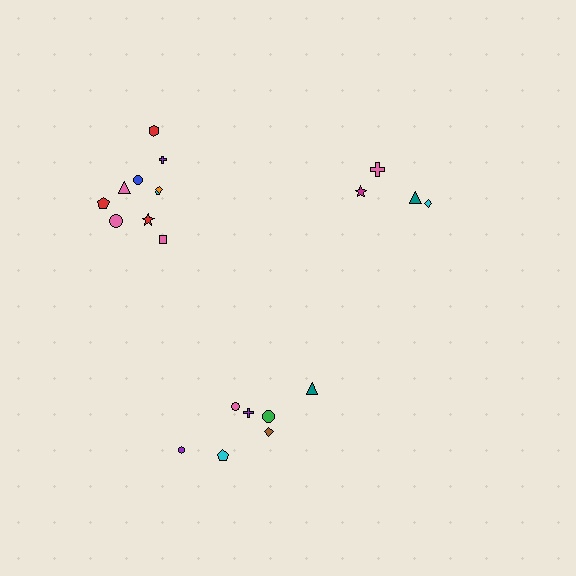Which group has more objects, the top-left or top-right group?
The top-left group.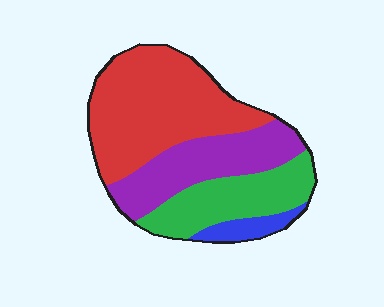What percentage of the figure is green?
Green takes up about one quarter (1/4) of the figure.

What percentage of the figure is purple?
Purple covers roughly 25% of the figure.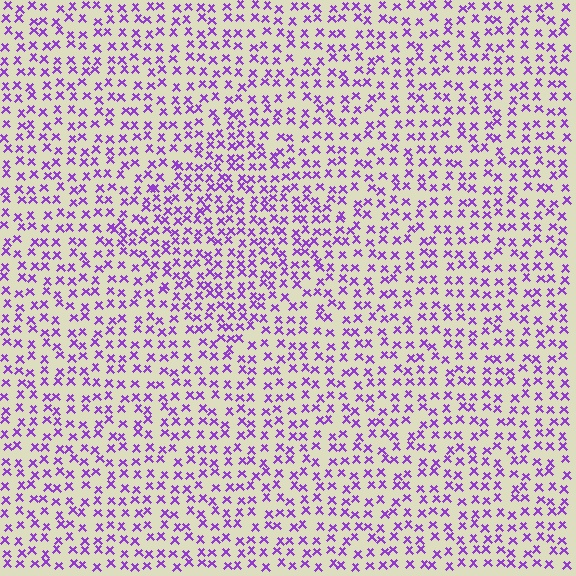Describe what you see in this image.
The image contains small purple elements arranged at two different densities. A diamond-shaped region is visible where the elements are more densely packed than the surrounding area.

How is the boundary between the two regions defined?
The boundary is defined by a change in element density (approximately 1.5x ratio). All elements are the same color, size, and shape.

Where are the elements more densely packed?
The elements are more densely packed inside the diamond boundary.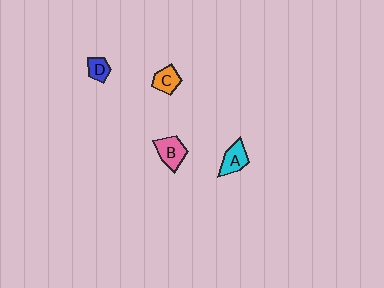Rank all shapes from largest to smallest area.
From largest to smallest: B (pink), A (cyan), C (orange), D (blue).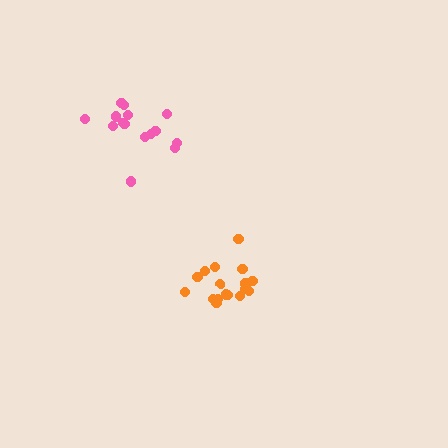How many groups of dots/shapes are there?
There are 2 groups.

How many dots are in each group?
Group 1: 17 dots, Group 2: 15 dots (32 total).